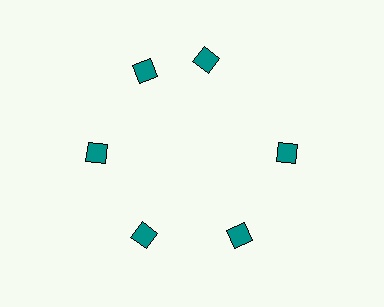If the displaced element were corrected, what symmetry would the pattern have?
It would have 6-fold rotational symmetry — the pattern would map onto itself every 60 degrees.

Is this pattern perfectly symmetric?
No. The 6 teal diamonds are arranged in a ring, but one element near the 1 o'clock position is rotated out of alignment along the ring, breaking the 6-fold rotational symmetry.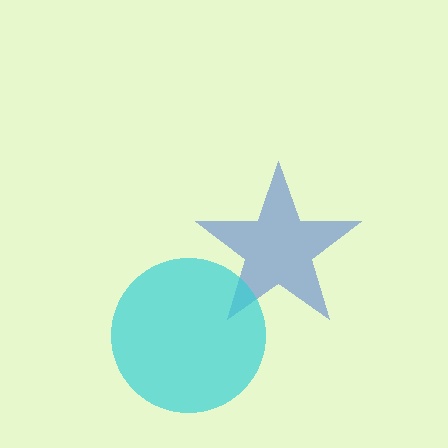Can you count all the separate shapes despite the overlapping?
Yes, there are 2 separate shapes.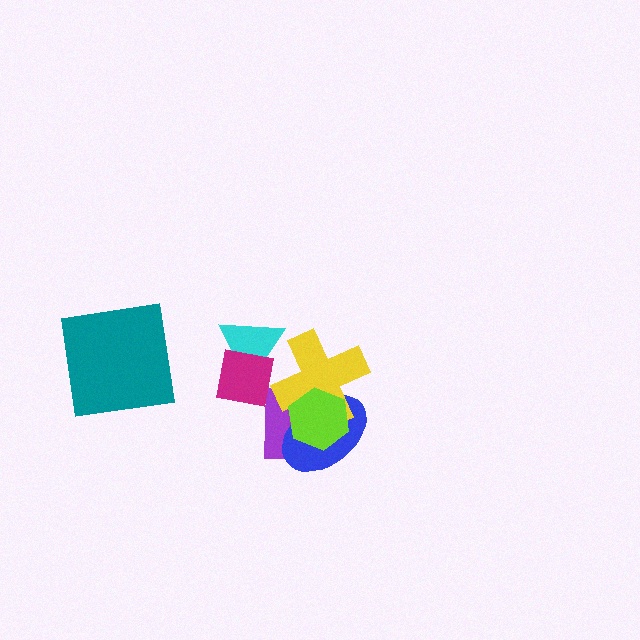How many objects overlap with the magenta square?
2 objects overlap with the magenta square.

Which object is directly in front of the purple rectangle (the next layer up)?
The blue ellipse is directly in front of the purple rectangle.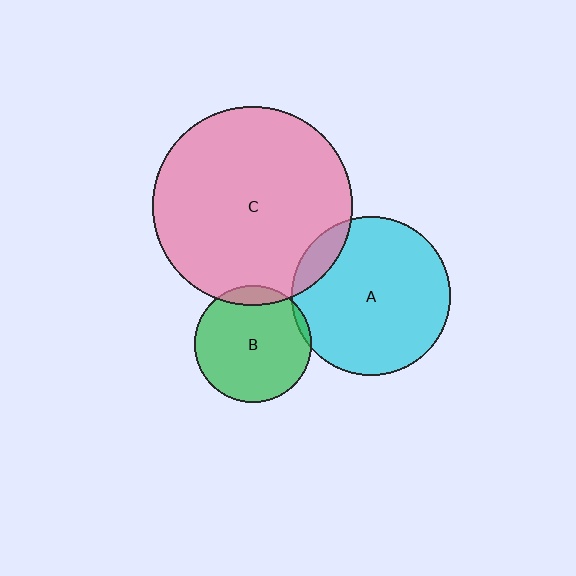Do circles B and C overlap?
Yes.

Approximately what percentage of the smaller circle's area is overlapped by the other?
Approximately 10%.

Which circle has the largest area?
Circle C (pink).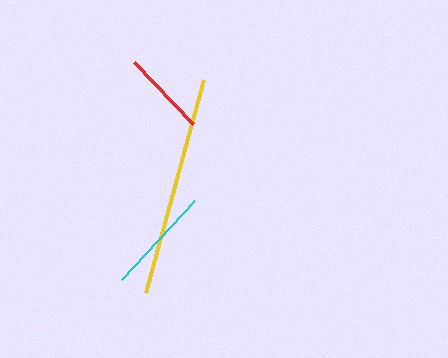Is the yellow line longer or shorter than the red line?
The yellow line is longer than the red line.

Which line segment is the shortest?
The red line is the shortest at approximately 85 pixels.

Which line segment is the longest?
The yellow line is the longest at approximately 220 pixels.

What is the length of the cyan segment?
The cyan segment is approximately 108 pixels long.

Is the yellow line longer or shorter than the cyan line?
The yellow line is longer than the cyan line.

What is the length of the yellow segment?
The yellow segment is approximately 220 pixels long.